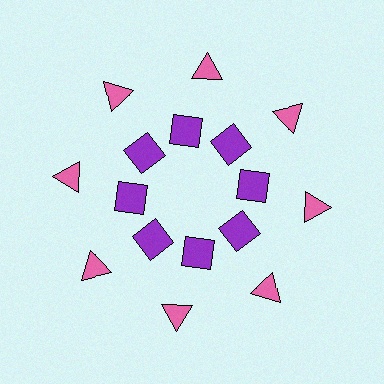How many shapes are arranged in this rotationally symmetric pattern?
There are 16 shapes, arranged in 8 groups of 2.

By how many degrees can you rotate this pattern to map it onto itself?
The pattern maps onto itself every 45 degrees of rotation.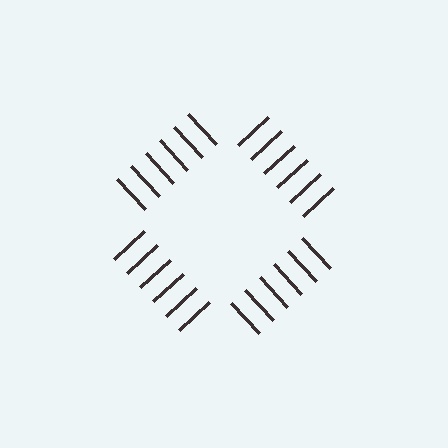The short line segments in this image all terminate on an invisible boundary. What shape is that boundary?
An illusory square — the line segments terminate on its edges but no continuous stroke is drawn.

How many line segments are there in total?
24 — 6 along each of the 4 edges.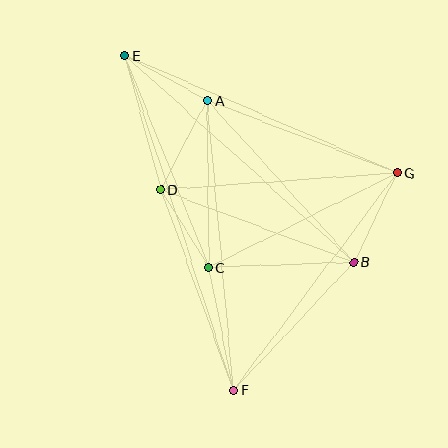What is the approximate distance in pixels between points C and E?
The distance between C and E is approximately 228 pixels.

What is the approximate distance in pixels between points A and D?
The distance between A and D is approximately 101 pixels.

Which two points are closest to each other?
Points C and D are closest to each other.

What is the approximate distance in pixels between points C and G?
The distance between C and G is approximately 211 pixels.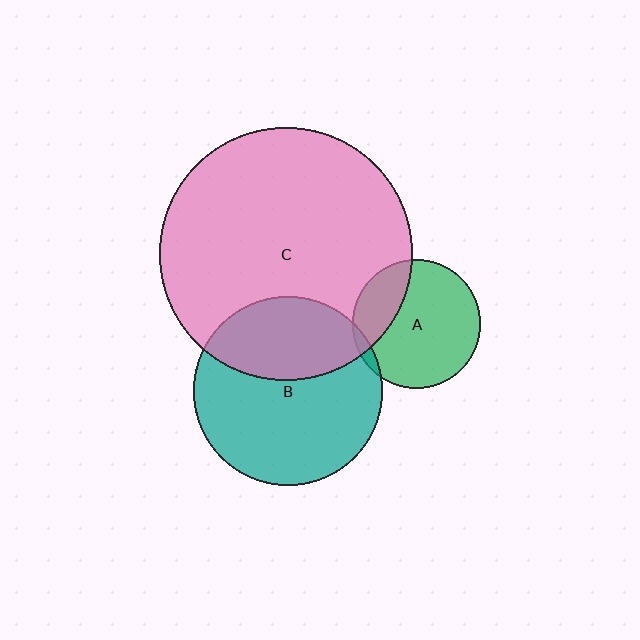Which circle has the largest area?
Circle C (pink).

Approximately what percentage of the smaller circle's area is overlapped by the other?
Approximately 35%.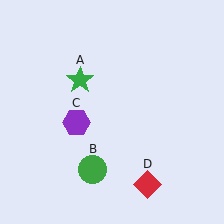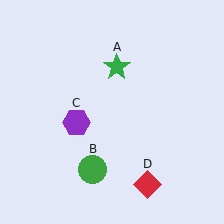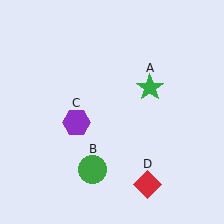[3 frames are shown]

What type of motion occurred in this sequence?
The green star (object A) rotated clockwise around the center of the scene.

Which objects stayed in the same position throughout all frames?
Green circle (object B) and purple hexagon (object C) and red diamond (object D) remained stationary.